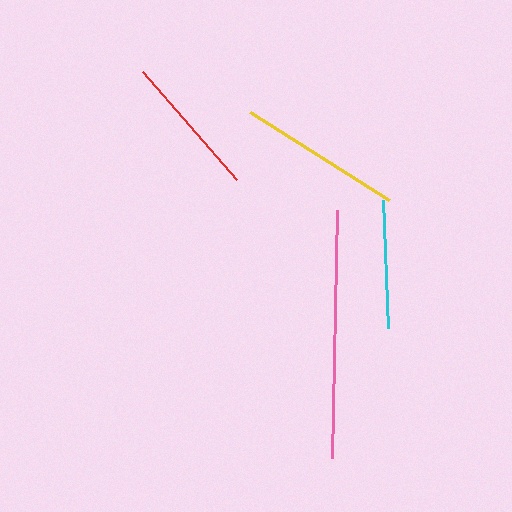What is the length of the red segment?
The red segment is approximately 143 pixels long.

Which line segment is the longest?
The pink line is the longest at approximately 248 pixels.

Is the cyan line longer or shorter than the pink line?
The pink line is longer than the cyan line.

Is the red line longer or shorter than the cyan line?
The red line is longer than the cyan line.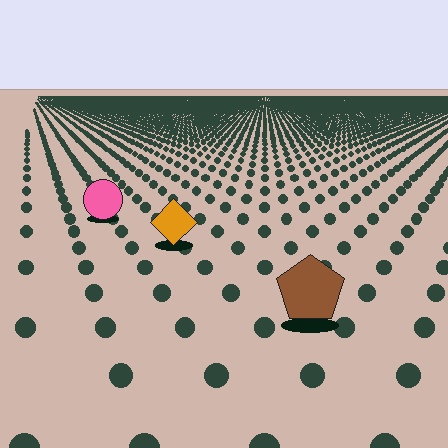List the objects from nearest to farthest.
From nearest to farthest: the brown pentagon, the orange diamond, the pink circle.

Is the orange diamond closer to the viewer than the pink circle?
Yes. The orange diamond is closer — you can tell from the texture gradient: the ground texture is coarser near it.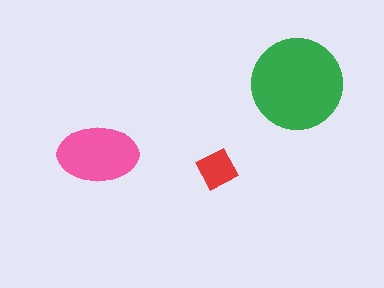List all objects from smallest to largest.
The red square, the pink ellipse, the green circle.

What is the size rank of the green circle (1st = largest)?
1st.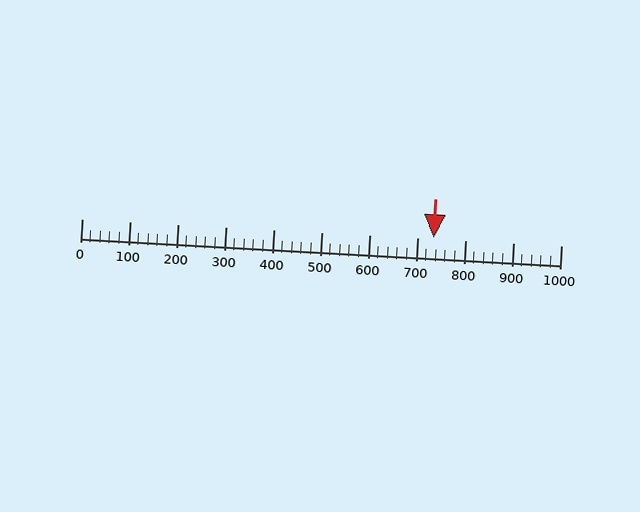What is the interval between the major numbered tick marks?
The major tick marks are spaced 100 units apart.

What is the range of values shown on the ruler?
The ruler shows values from 0 to 1000.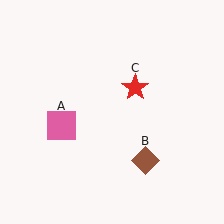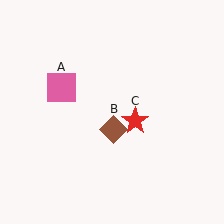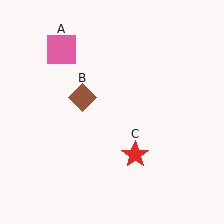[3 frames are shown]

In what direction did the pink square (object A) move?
The pink square (object A) moved up.